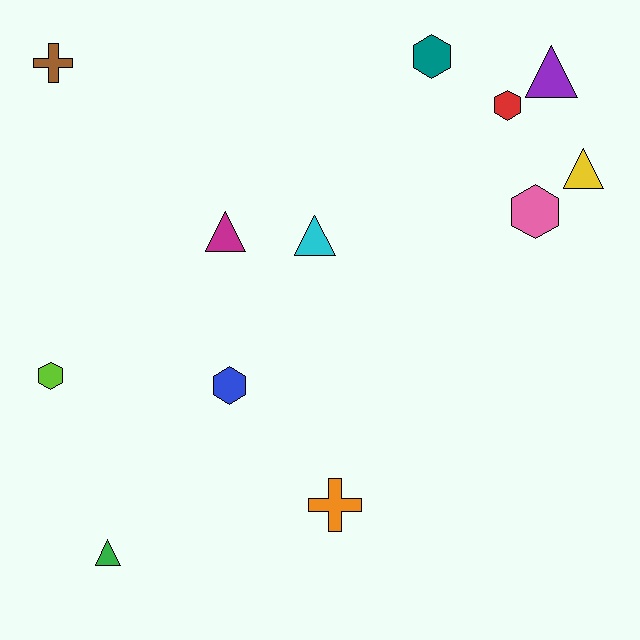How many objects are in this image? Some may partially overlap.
There are 12 objects.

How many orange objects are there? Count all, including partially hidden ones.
There is 1 orange object.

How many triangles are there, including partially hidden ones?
There are 5 triangles.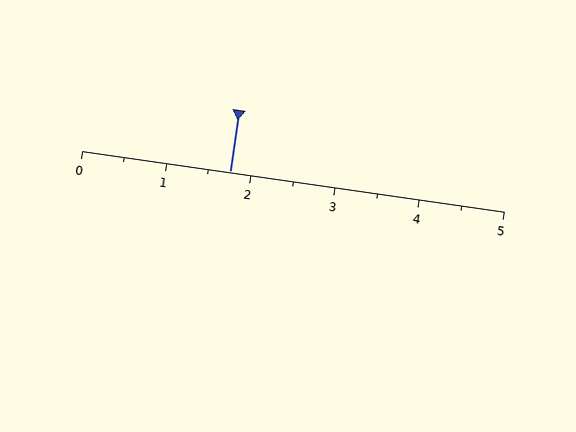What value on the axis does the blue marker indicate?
The marker indicates approximately 1.8.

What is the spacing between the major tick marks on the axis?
The major ticks are spaced 1 apart.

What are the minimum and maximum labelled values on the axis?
The axis runs from 0 to 5.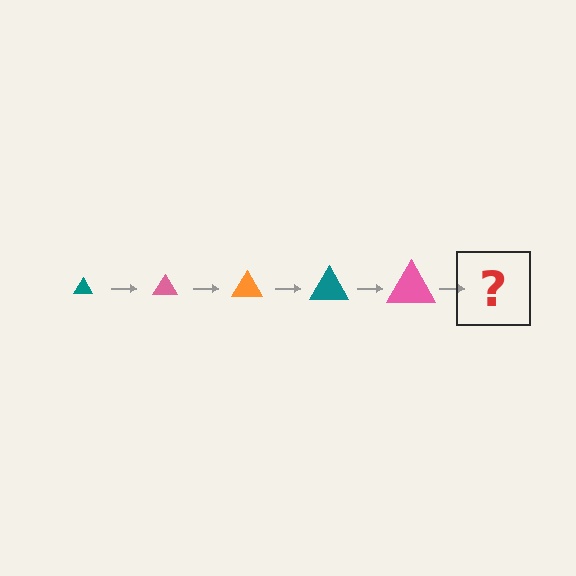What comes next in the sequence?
The next element should be an orange triangle, larger than the previous one.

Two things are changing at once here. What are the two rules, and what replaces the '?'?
The two rules are that the triangle grows larger each step and the color cycles through teal, pink, and orange. The '?' should be an orange triangle, larger than the previous one.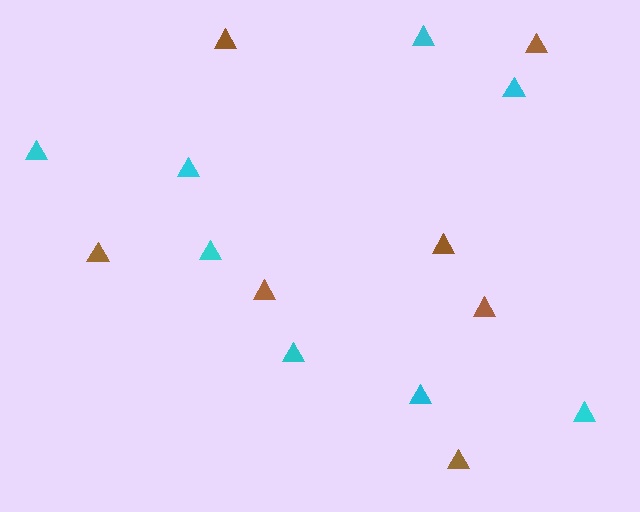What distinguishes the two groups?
There are 2 groups: one group of brown triangles (7) and one group of cyan triangles (8).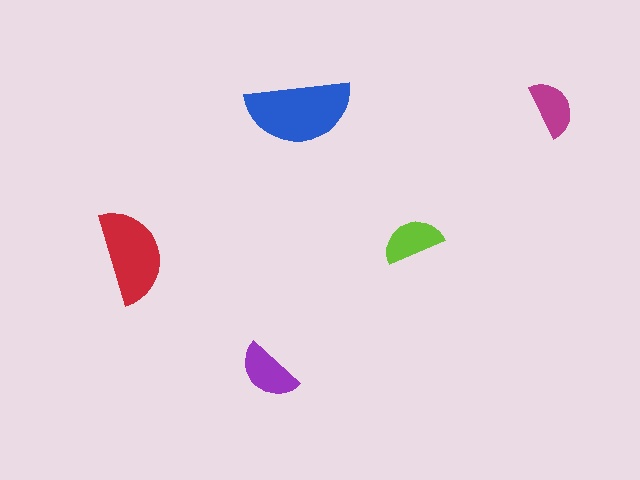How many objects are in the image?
There are 5 objects in the image.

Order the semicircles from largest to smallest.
the blue one, the red one, the purple one, the lime one, the magenta one.